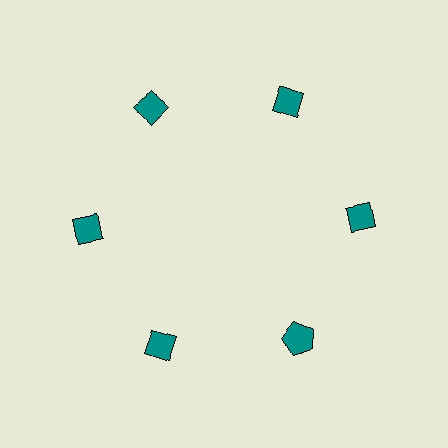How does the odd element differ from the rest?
It has a different shape: pentagon instead of diamond.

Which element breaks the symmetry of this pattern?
The teal pentagon at roughly the 5 o'clock position breaks the symmetry. All other shapes are teal diamonds.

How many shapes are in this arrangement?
There are 6 shapes arranged in a ring pattern.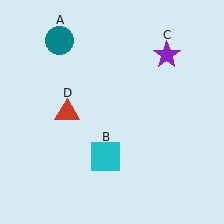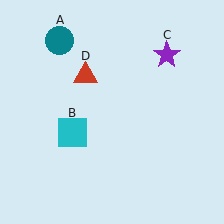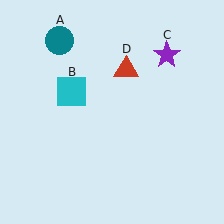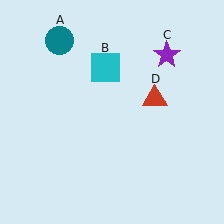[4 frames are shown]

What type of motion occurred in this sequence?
The cyan square (object B), red triangle (object D) rotated clockwise around the center of the scene.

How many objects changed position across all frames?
2 objects changed position: cyan square (object B), red triangle (object D).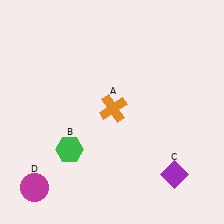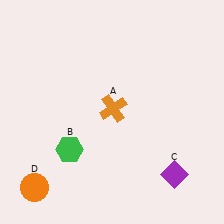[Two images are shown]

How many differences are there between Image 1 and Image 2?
There is 1 difference between the two images.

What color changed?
The circle (D) changed from magenta in Image 1 to orange in Image 2.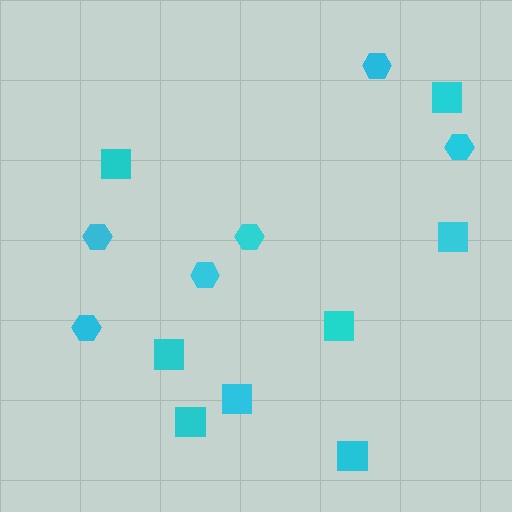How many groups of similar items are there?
There are 2 groups: one group of squares (8) and one group of hexagons (6).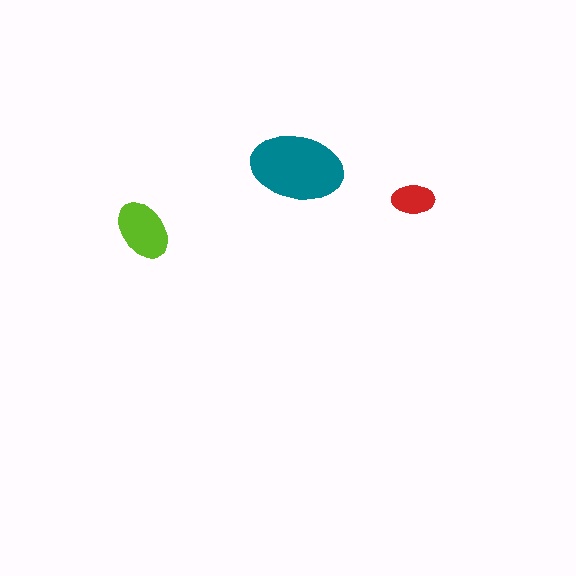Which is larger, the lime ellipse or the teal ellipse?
The teal one.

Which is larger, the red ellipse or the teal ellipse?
The teal one.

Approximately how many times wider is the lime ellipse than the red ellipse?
About 1.5 times wider.